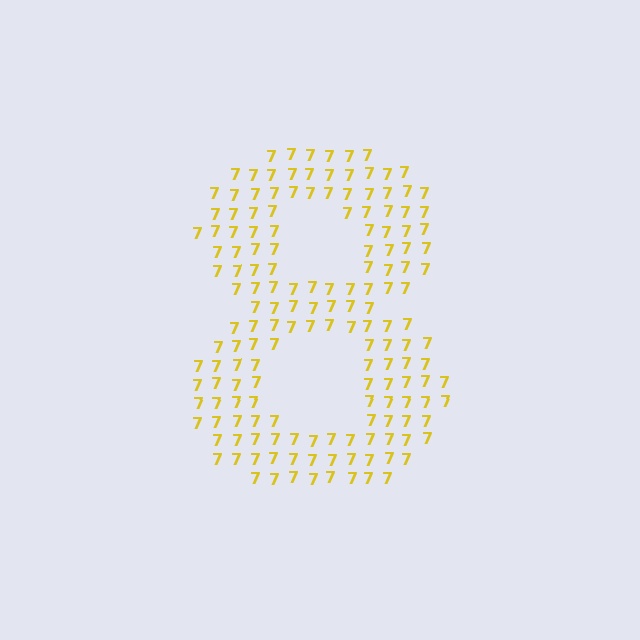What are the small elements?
The small elements are digit 7's.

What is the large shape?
The large shape is the digit 8.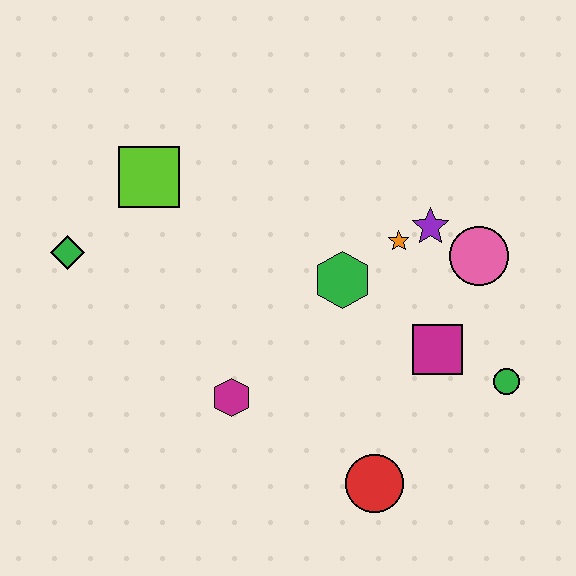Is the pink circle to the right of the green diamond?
Yes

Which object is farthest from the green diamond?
The green circle is farthest from the green diamond.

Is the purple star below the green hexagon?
No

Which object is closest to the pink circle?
The purple star is closest to the pink circle.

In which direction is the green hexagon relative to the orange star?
The green hexagon is to the left of the orange star.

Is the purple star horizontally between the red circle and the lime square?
No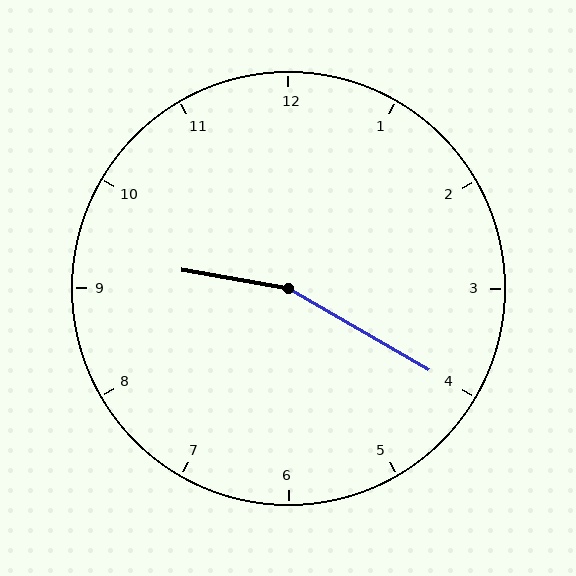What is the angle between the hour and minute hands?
Approximately 160 degrees.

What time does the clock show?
9:20.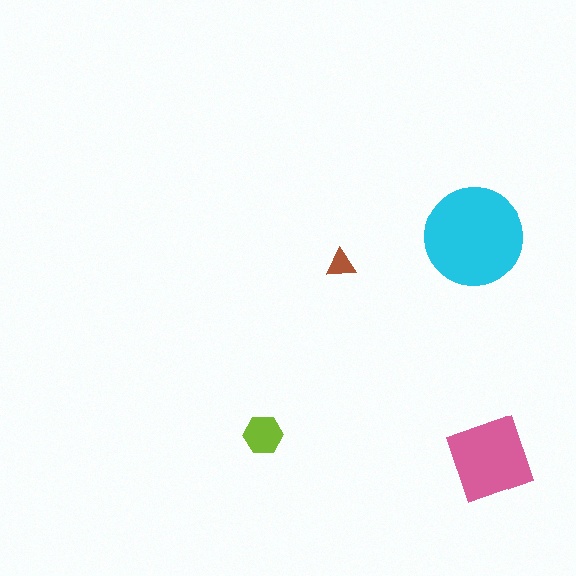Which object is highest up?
The cyan circle is topmost.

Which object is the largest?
The cyan circle.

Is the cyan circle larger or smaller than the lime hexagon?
Larger.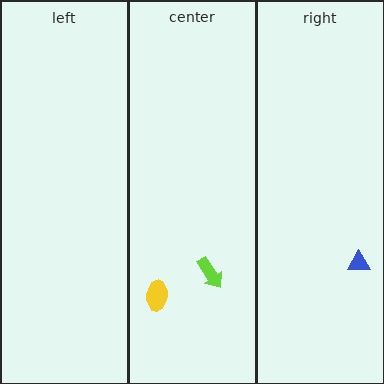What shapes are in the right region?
The blue triangle.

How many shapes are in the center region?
2.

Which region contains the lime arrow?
The center region.